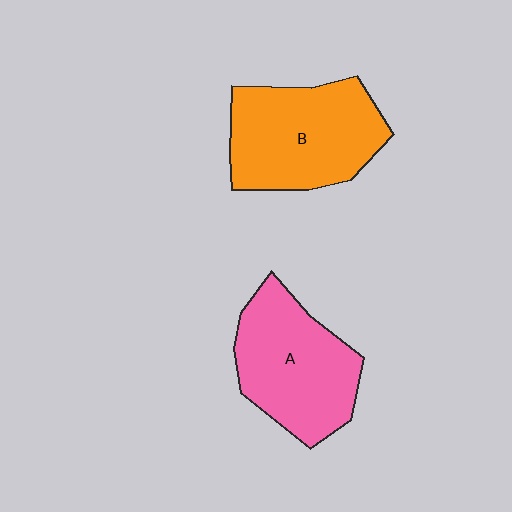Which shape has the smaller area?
Shape A (pink).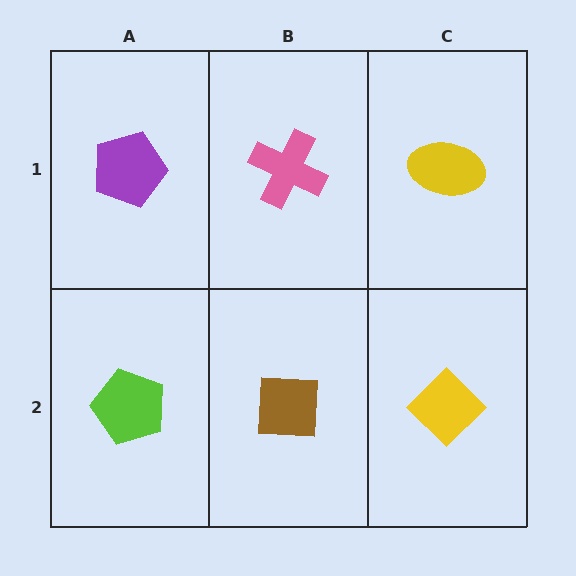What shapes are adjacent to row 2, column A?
A purple pentagon (row 1, column A), a brown square (row 2, column B).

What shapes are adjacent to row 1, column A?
A lime pentagon (row 2, column A), a pink cross (row 1, column B).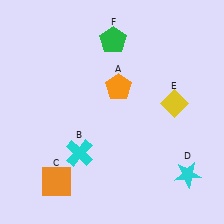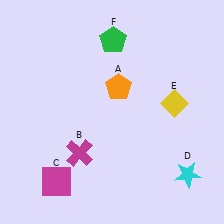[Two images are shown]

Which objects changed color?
B changed from cyan to magenta. C changed from orange to magenta.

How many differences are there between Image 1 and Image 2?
There are 2 differences between the two images.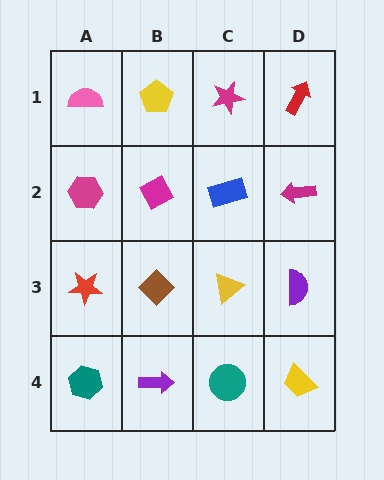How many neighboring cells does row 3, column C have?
4.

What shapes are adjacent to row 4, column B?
A brown diamond (row 3, column B), a teal hexagon (row 4, column A), a teal circle (row 4, column C).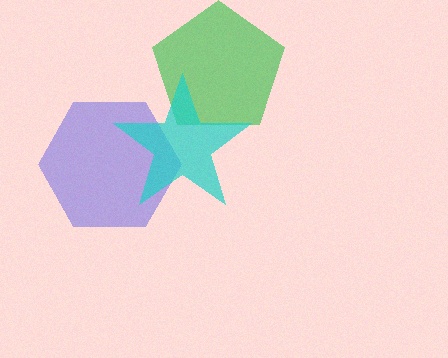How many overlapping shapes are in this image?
There are 3 overlapping shapes in the image.